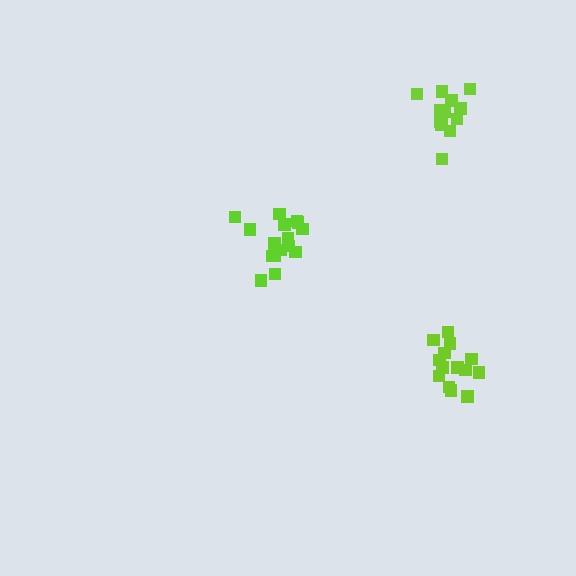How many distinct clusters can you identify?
There are 3 distinct clusters.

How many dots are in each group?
Group 1: 16 dots, Group 2: 12 dots, Group 3: 14 dots (42 total).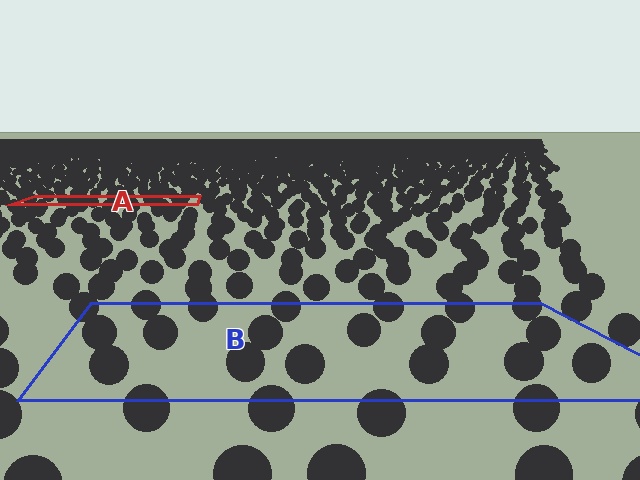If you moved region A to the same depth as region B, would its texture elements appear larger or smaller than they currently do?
They would appear larger. At a closer depth, the same texture elements are projected at a bigger on-screen size.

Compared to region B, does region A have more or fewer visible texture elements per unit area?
Region A has more texture elements per unit area — they are packed more densely because it is farther away.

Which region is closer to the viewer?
Region B is closer. The texture elements there are larger and more spread out.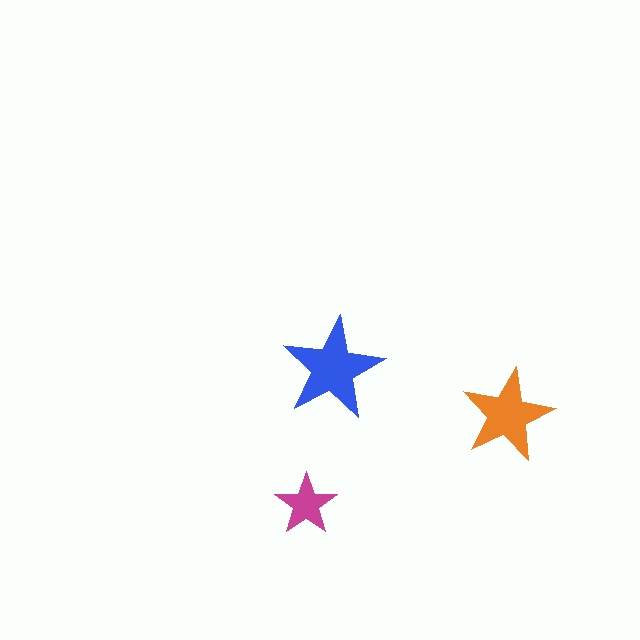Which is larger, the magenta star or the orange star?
The orange one.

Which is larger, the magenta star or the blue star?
The blue one.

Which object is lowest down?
The magenta star is bottommost.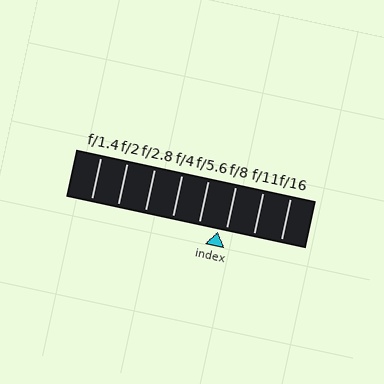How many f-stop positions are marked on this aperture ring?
There are 8 f-stop positions marked.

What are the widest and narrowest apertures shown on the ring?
The widest aperture shown is f/1.4 and the narrowest is f/16.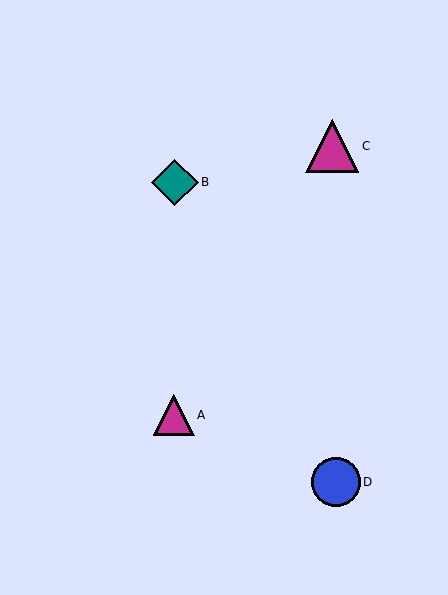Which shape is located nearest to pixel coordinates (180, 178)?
The teal diamond (labeled B) at (175, 182) is nearest to that location.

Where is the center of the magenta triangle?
The center of the magenta triangle is at (332, 146).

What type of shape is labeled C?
Shape C is a magenta triangle.